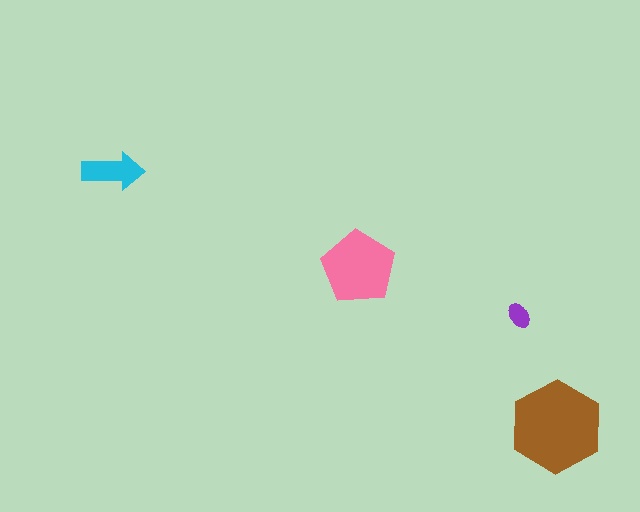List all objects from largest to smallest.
The brown hexagon, the pink pentagon, the cyan arrow, the purple ellipse.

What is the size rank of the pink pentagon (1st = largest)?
2nd.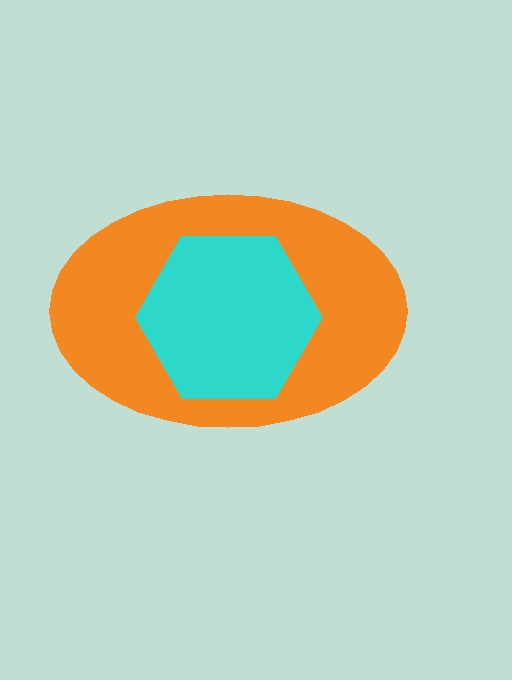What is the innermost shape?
The cyan hexagon.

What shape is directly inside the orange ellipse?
The cyan hexagon.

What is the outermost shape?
The orange ellipse.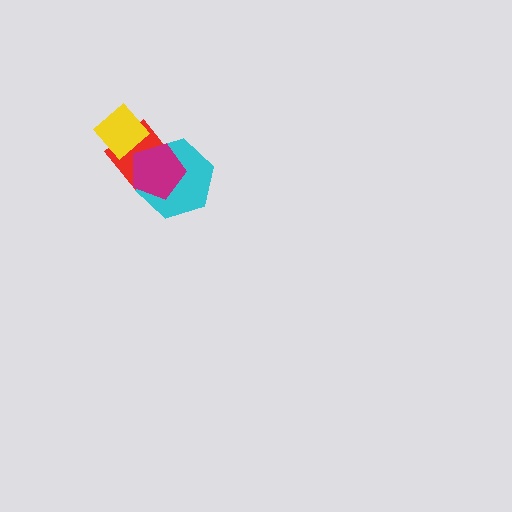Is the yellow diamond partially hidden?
No, no other shape covers it.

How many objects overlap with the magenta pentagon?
2 objects overlap with the magenta pentagon.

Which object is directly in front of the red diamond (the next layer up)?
The yellow diamond is directly in front of the red diamond.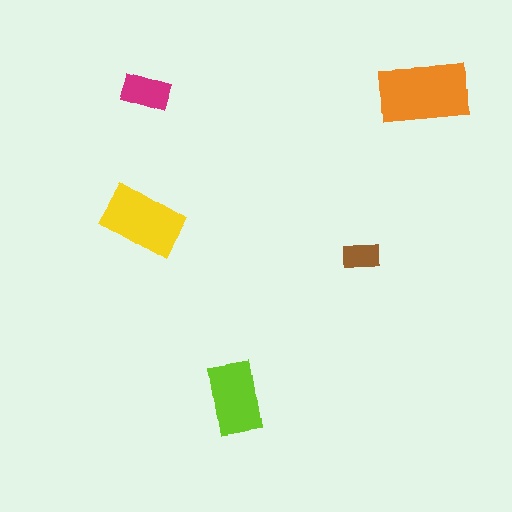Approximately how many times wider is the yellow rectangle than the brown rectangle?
About 2 times wider.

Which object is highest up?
The magenta rectangle is topmost.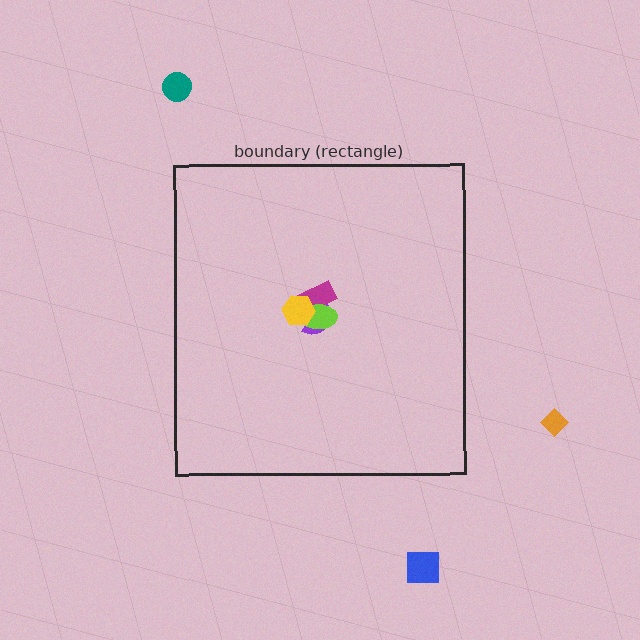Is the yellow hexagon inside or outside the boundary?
Inside.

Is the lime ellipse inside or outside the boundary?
Inside.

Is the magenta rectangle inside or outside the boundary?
Inside.